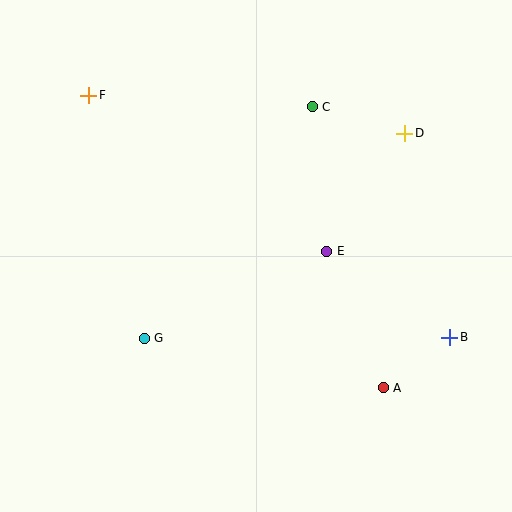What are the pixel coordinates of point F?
Point F is at (89, 95).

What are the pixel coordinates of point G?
Point G is at (144, 338).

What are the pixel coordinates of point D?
Point D is at (405, 133).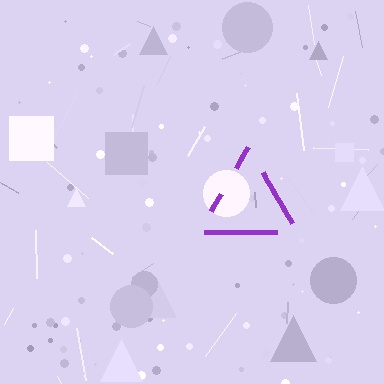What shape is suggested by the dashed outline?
The dashed outline suggests a triangle.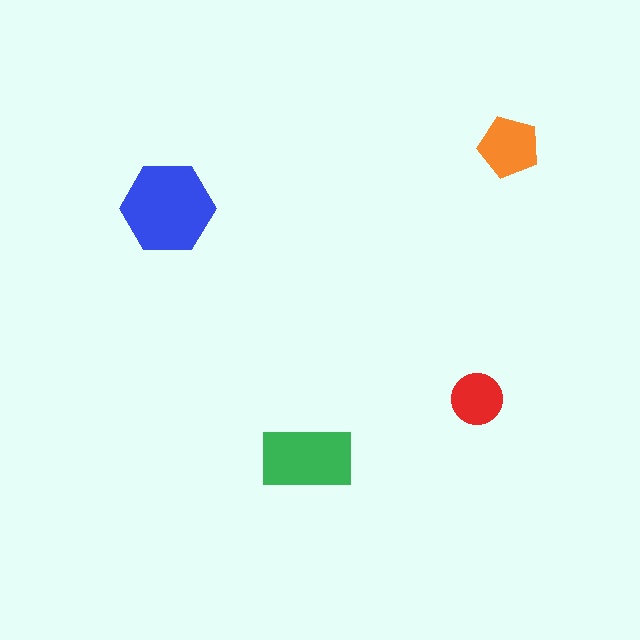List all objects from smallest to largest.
The red circle, the orange pentagon, the green rectangle, the blue hexagon.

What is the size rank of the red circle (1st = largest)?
4th.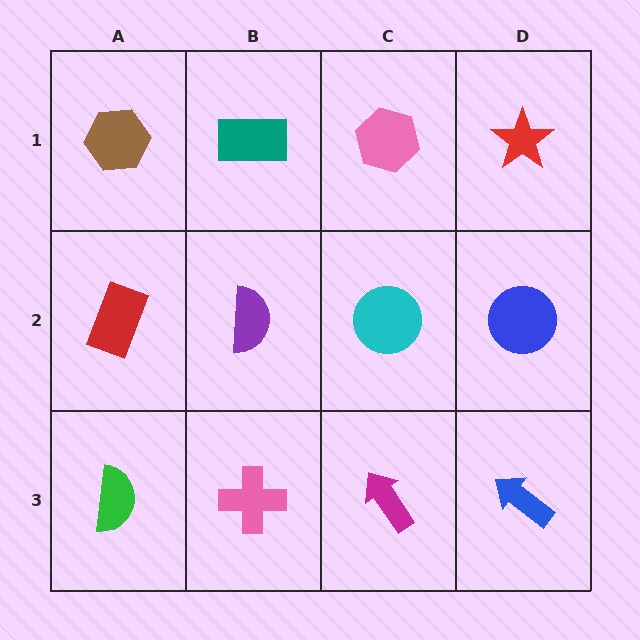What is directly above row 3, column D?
A blue circle.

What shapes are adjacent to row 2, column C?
A pink hexagon (row 1, column C), a magenta arrow (row 3, column C), a purple semicircle (row 2, column B), a blue circle (row 2, column D).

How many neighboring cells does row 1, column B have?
3.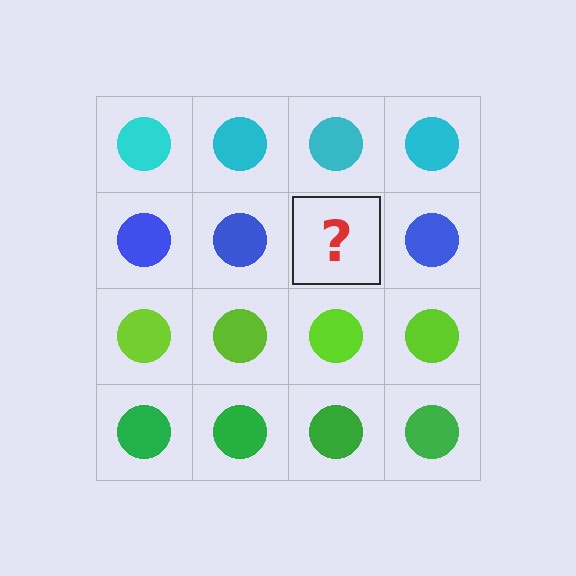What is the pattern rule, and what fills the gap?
The rule is that each row has a consistent color. The gap should be filled with a blue circle.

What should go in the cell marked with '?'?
The missing cell should contain a blue circle.